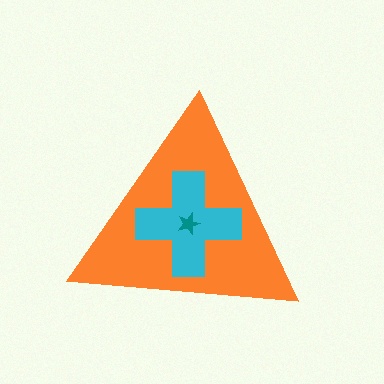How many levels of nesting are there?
3.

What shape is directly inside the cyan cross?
The teal star.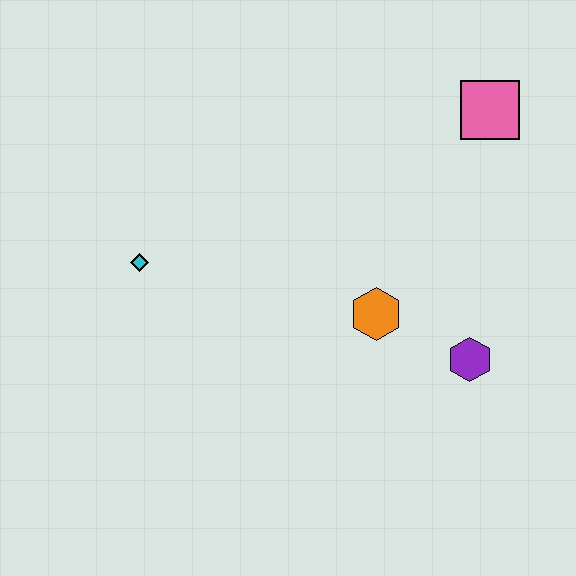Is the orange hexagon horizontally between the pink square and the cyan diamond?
Yes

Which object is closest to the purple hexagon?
The orange hexagon is closest to the purple hexagon.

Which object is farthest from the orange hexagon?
The cyan diamond is farthest from the orange hexagon.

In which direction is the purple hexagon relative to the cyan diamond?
The purple hexagon is to the right of the cyan diamond.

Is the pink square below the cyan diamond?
No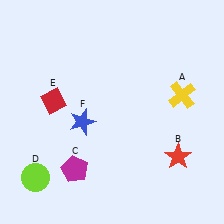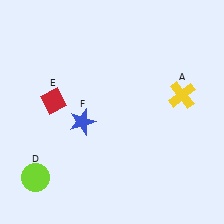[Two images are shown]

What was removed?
The magenta pentagon (C), the red star (B) were removed in Image 2.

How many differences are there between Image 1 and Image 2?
There are 2 differences between the two images.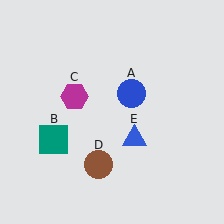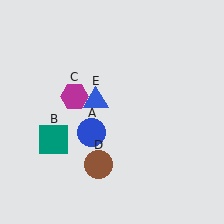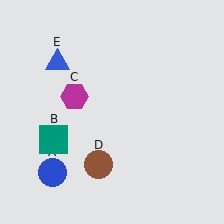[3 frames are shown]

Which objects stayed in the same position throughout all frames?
Teal square (object B) and magenta hexagon (object C) and brown circle (object D) remained stationary.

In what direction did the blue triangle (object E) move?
The blue triangle (object E) moved up and to the left.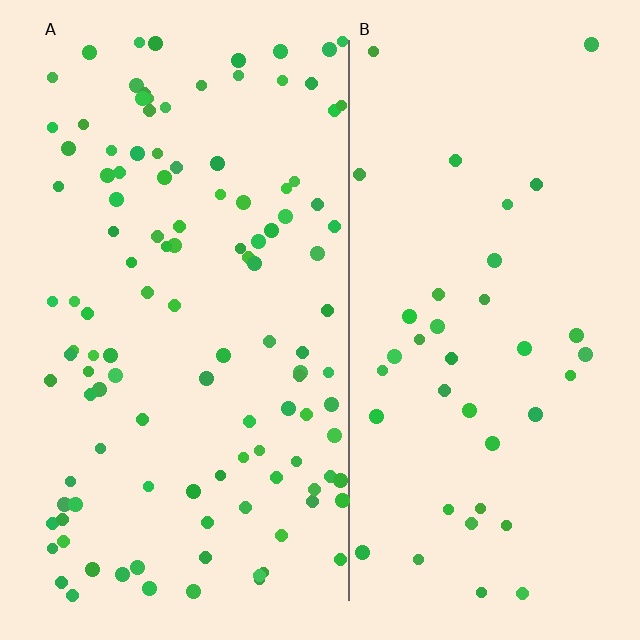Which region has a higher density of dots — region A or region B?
A (the left).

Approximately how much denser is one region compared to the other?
Approximately 2.9× — region A over region B.